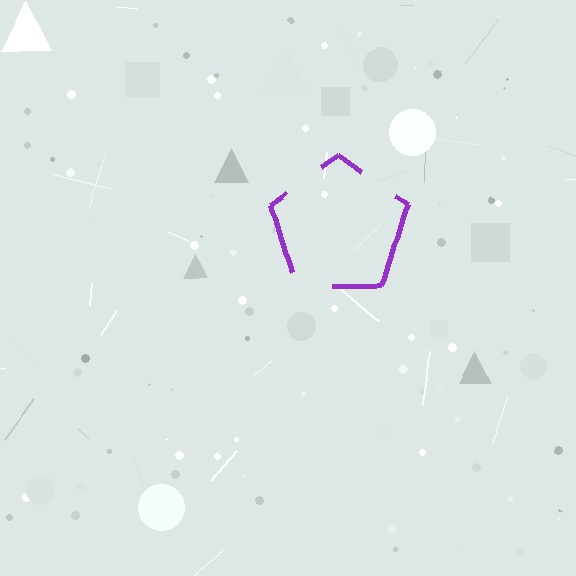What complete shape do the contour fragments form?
The contour fragments form a pentagon.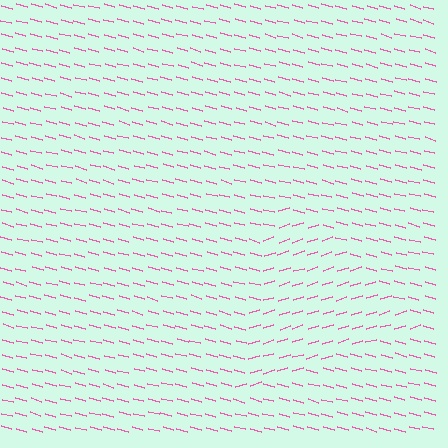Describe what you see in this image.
The image is filled with small pink line segments. A triangle region in the image has lines oriented differently from the surrounding lines, creating a visible texture boundary.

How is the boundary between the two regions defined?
The boundary is defined purely by a change in line orientation (approximately 33 degrees difference). All lines are the same color and thickness.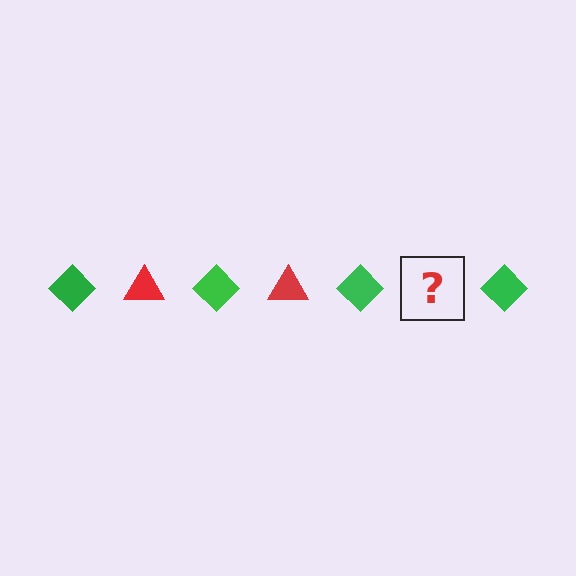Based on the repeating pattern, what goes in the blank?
The blank should be a red triangle.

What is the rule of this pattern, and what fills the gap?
The rule is that the pattern alternates between green diamond and red triangle. The gap should be filled with a red triangle.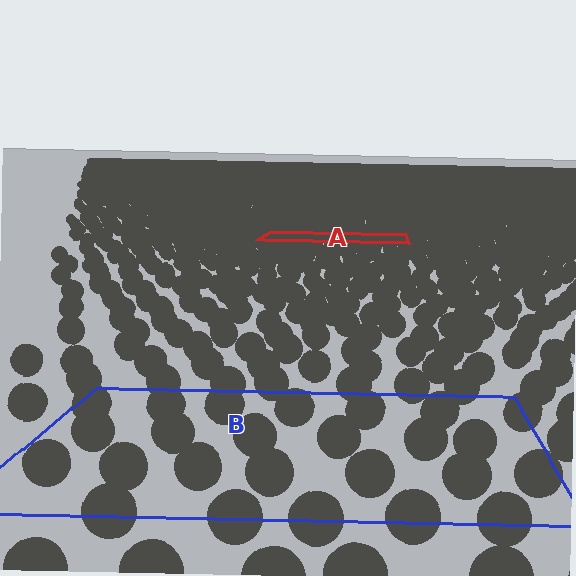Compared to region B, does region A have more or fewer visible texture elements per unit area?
Region A has more texture elements per unit area — they are packed more densely because it is farther away.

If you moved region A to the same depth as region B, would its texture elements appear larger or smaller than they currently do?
They would appear larger. At a closer depth, the same texture elements are projected at a bigger on-screen size.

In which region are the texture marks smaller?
The texture marks are smaller in region A, because it is farther away.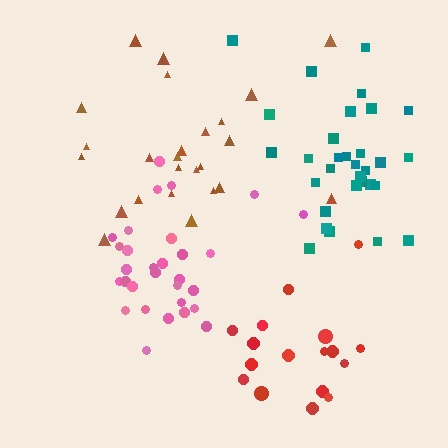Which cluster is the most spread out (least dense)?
Brown.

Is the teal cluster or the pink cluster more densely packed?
Pink.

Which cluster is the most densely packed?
Pink.